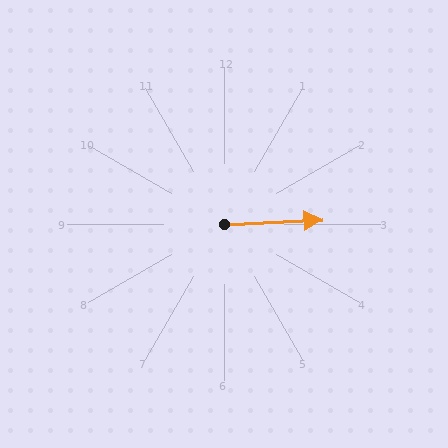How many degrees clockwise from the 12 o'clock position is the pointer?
Approximately 87 degrees.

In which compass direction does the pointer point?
East.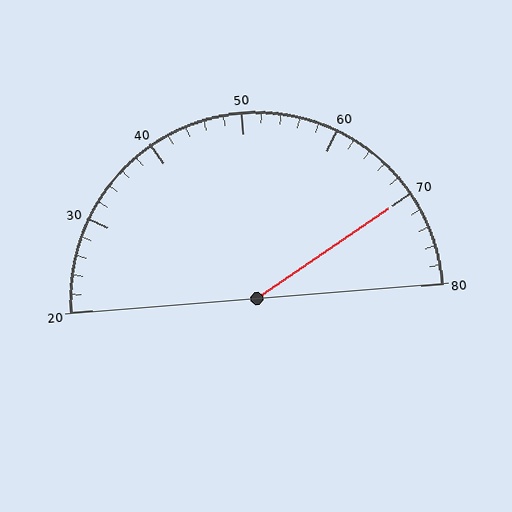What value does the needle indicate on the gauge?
The needle indicates approximately 70.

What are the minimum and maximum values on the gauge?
The gauge ranges from 20 to 80.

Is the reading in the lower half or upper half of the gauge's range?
The reading is in the upper half of the range (20 to 80).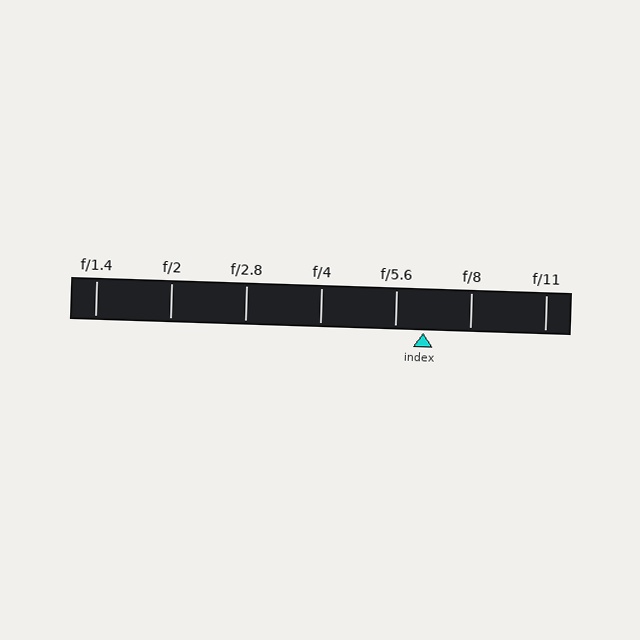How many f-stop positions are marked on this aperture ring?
There are 7 f-stop positions marked.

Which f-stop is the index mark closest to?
The index mark is closest to f/5.6.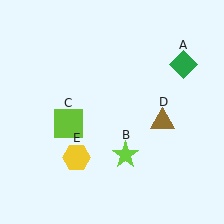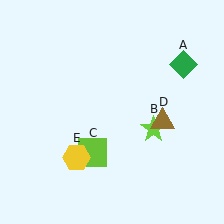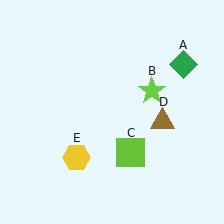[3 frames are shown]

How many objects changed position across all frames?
2 objects changed position: lime star (object B), lime square (object C).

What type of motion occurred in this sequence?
The lime star (object B), lime square (object C) rotated counterclockwise around the center of the scene.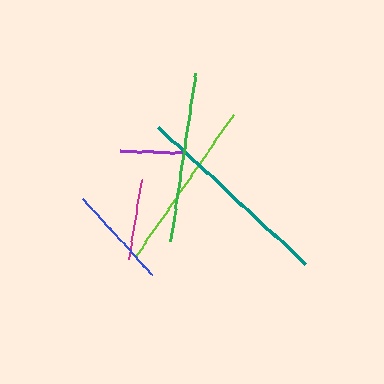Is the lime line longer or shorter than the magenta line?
The lime line is longer than the magenta line.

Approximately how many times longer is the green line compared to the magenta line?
The green line is approximately 2.1 times the length of the magenta line.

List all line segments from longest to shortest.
From longest to shortest: teal, lime, green, blue, magenta, purple.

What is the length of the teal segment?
The teal segment is approximately 201 pixels long.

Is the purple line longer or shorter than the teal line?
The teal line is longer than the purple line.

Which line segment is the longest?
The teal line is the longest at approximately 201 pixels.